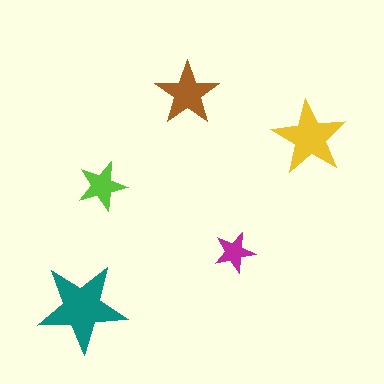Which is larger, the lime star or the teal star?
The teal one.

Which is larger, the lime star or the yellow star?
The yellow one.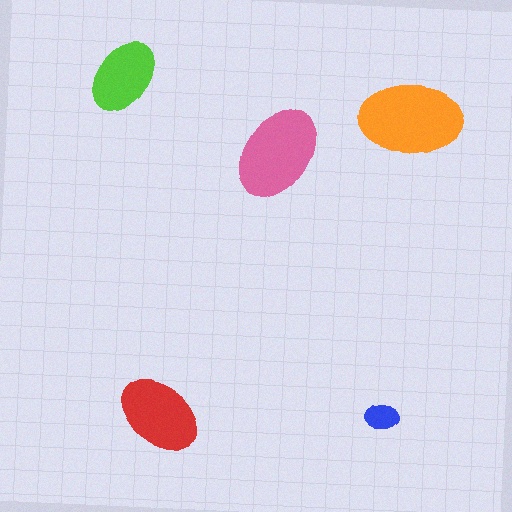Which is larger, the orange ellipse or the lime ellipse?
The orange one.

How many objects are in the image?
There are 5 objects in the image.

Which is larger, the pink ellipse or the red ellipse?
The pink one.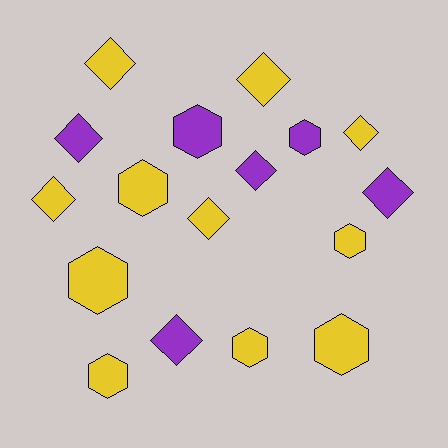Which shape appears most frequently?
Diamond, with 9 objects.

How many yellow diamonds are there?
There are 5 yellow diamonds.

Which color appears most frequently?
Yellow, with 11 objects.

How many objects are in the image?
There are 17 objects.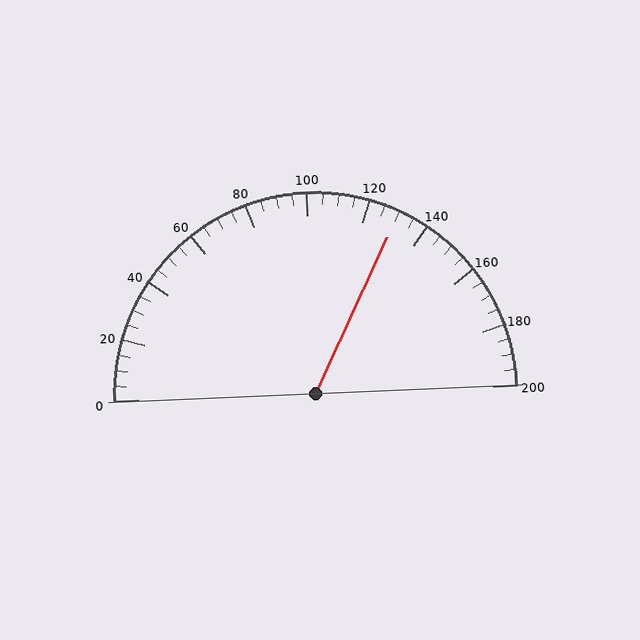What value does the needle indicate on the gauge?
The needle indicates approximately 130.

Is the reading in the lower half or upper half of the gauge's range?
The reading is in the upper half of the range (0 to 200).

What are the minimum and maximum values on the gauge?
The gauge ranges from 0 to 200.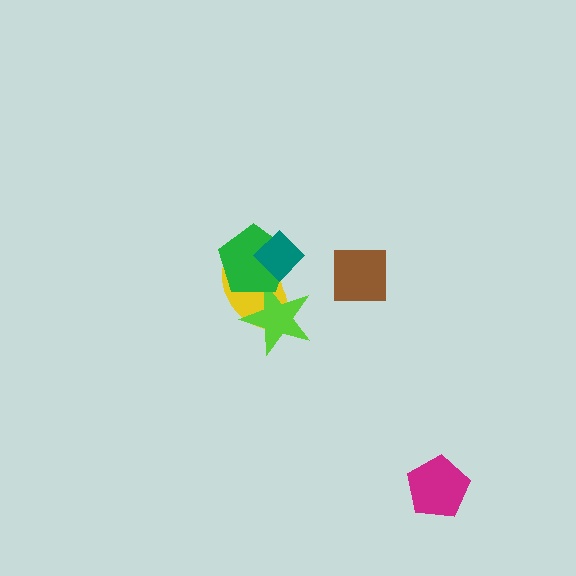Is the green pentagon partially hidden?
Yes, it is partially covered by another shape.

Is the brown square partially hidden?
No, no other shape covers it.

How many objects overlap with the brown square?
0 objects overlap with the brown square.